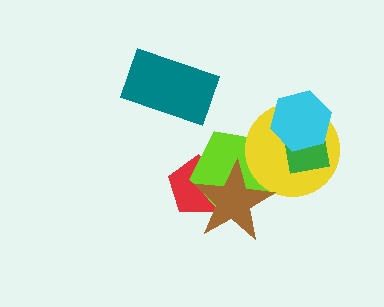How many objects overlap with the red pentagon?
2 objects overlap with the red pentagon.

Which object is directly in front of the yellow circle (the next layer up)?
The green square is directly in front of the yellow circle.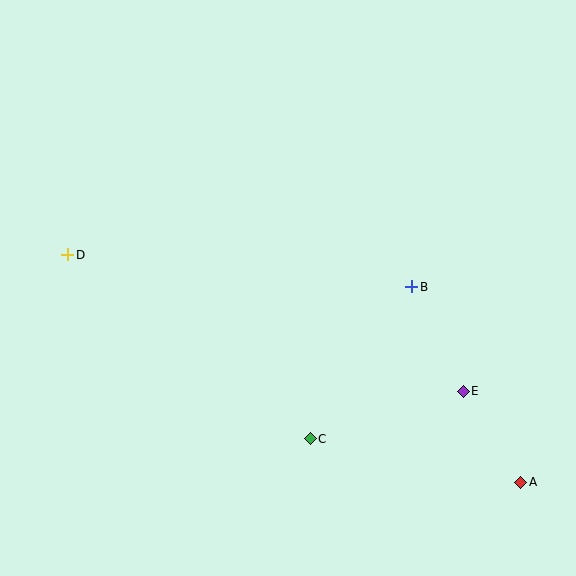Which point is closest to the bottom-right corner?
Point A is closest to the bottom-right corner.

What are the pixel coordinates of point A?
Point A is at (521, 482).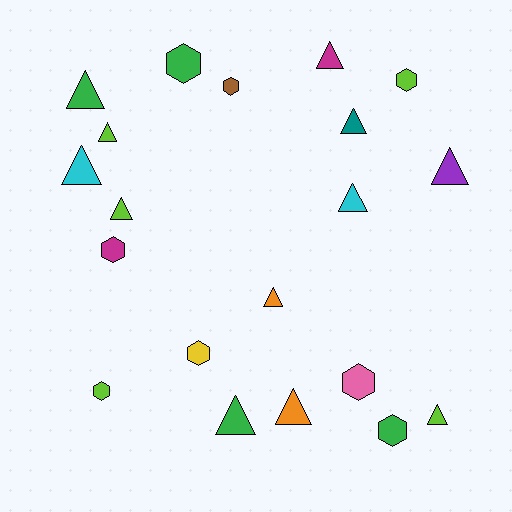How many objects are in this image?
There are 20 objects.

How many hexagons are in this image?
There are 8 hexagons.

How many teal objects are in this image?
There is 1 teal object.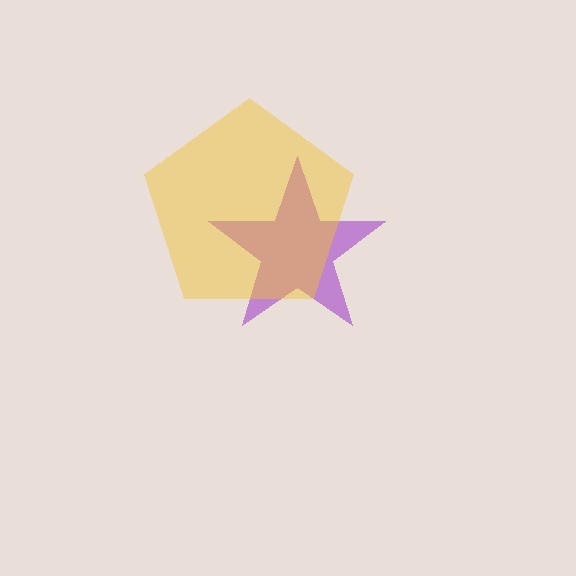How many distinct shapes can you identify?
There are 2 distinct shapes: a purple star, a yellow pentagon.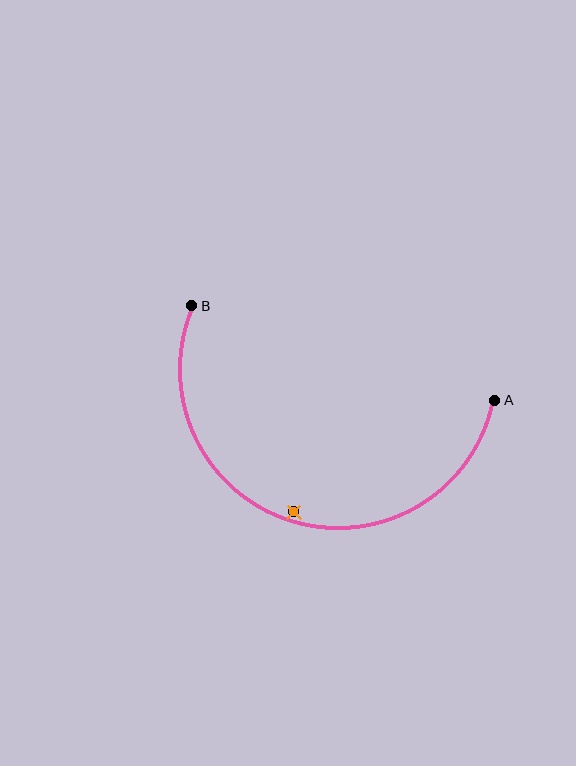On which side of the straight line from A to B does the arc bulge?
The arc bulges below the straight line connecting A and B.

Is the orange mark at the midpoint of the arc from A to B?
No — the orange mark does not lie on the arc at all. It sits slightly inside the curve.